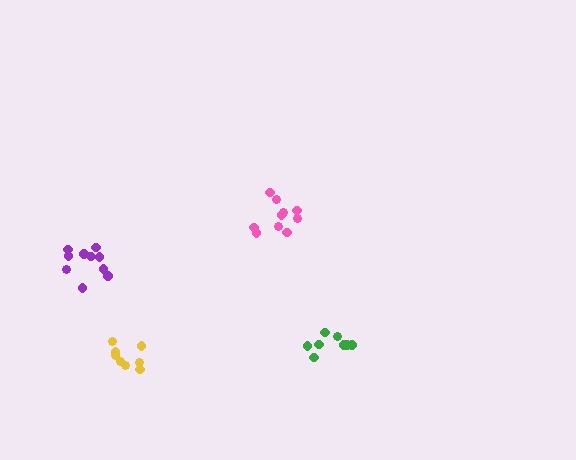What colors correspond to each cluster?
The clusters are colored: green, purple, yellow, pink.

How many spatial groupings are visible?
There are 4 spatial groupings.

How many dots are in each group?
Group 1: 8 dots, Group 2: 10 dots, Group 3: 8 dots, Group 4: 10 dots (36 total).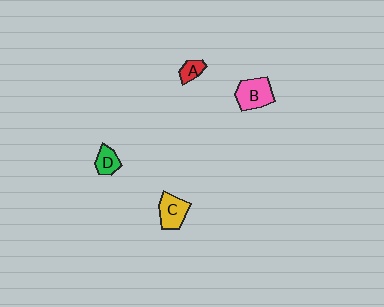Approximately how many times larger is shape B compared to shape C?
Approximately 1.2 times.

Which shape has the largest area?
Shape B (pink).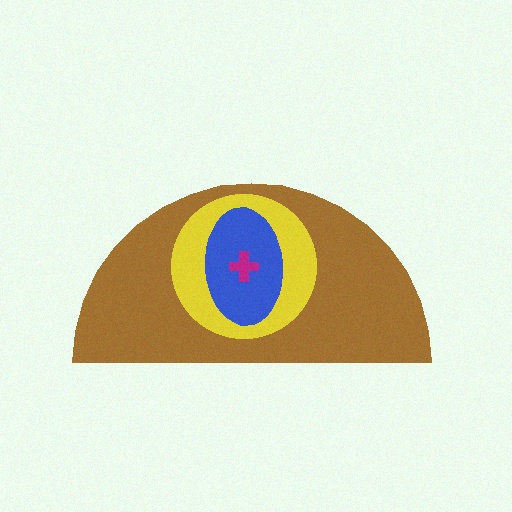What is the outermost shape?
The brown semicircle.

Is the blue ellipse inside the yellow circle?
Yes.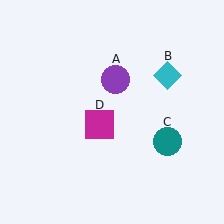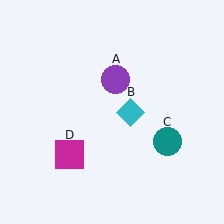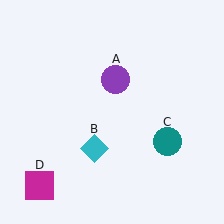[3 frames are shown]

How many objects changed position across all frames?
2 objects changed position: cyan diamond (object B), magenta square (object D).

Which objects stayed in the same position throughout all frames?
Purple circle (object A) and teal circle (object C) remained stationary.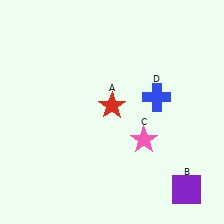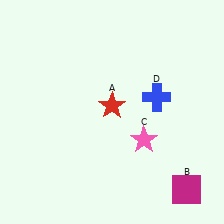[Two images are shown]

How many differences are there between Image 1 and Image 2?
There is 1 difference between the two images.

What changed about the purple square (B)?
In Image 1, B is purple. In Image 2, it changed to magenta.